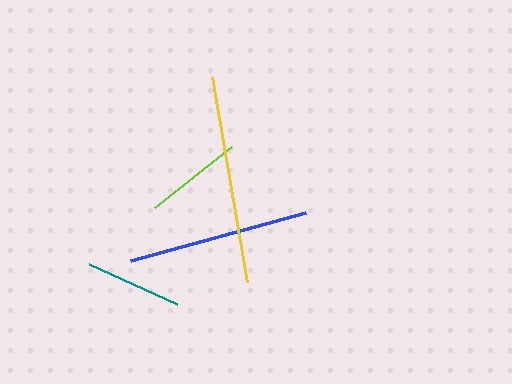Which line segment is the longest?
The yellow line is the longest at approximately 207 pixels.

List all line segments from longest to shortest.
From longest to shortest: yellow, blue, lime, teal.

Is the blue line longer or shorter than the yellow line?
The yellow line is longer than the blue line.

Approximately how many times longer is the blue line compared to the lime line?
The blue line is approximately 1.9 times the length of the lime line.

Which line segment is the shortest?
The teal line is the shortest at approximately 96 pixels.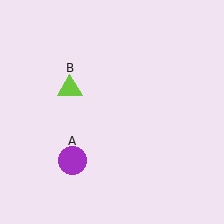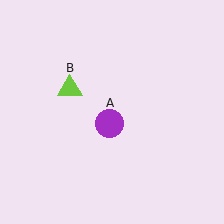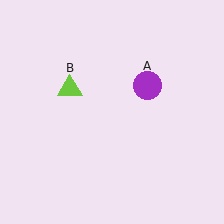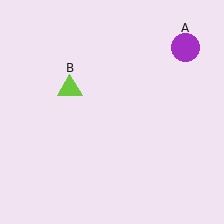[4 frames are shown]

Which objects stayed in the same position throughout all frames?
Lime triangle (object B) remained stationary.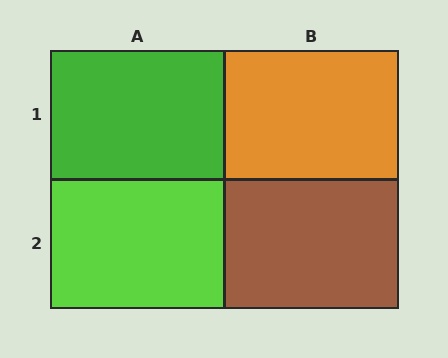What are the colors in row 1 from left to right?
Green, orange.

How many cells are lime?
1 cell is lime.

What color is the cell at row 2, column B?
Brown.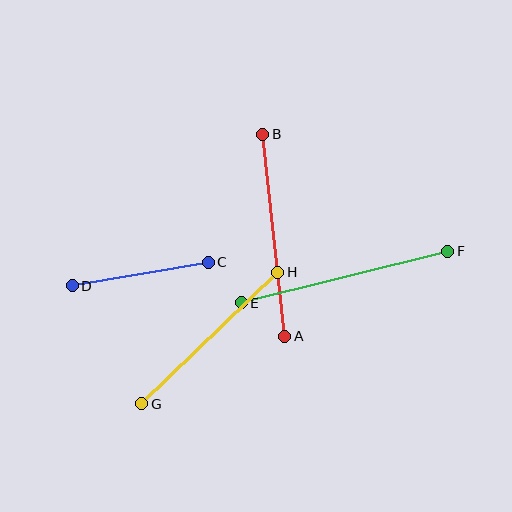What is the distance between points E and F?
The distance is approximately 213 pixels.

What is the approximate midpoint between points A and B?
The midpoint is at approximately (274, 235) pixels.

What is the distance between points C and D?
The distance is approximately 138 pixels.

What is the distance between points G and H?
The distance is approximately 189 pixels.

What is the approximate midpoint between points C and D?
The midpoint is at approximately (140, 274) pixels.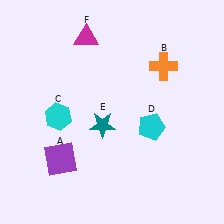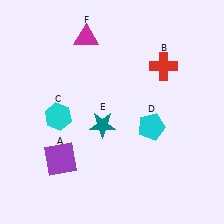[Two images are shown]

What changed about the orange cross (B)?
In Image 1, B is orange. In Image 2, it changed to red.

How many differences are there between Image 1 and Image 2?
There is 1 difference between the two images.